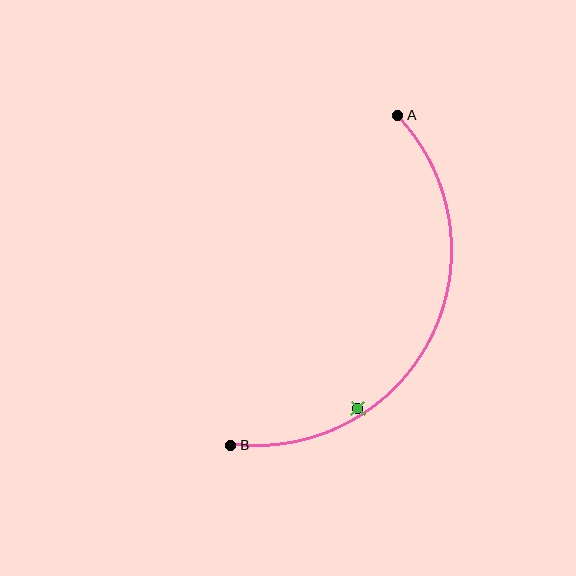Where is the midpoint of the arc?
The arc midpoint is the point on the curve farthest from the straight line joining A and B. It sits to the right of that line.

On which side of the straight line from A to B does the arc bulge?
The arc bulges to the right of the straight line connecting A and B.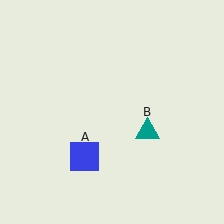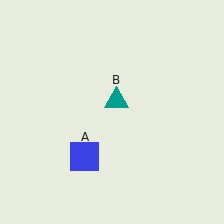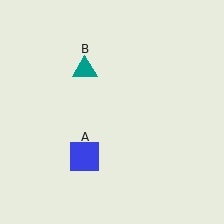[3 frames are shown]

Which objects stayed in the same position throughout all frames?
Blue square (object A) remained stationary.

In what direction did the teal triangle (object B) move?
The teal triangle (object B) moved up and to the left.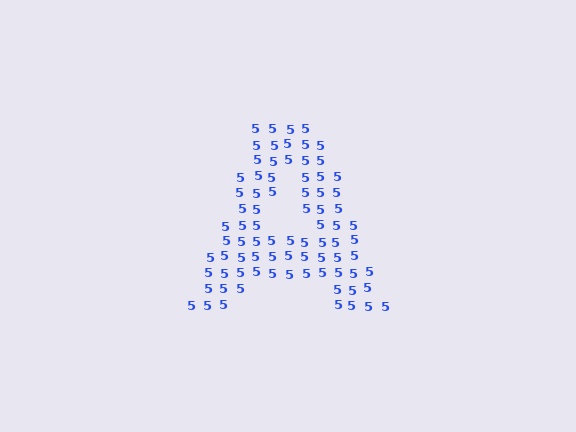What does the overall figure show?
The overall figure shows the letter A.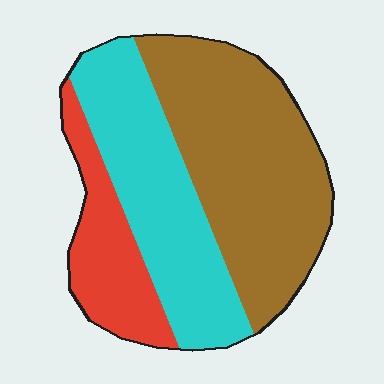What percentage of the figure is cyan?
Cyan covers roughly 35% of the figure.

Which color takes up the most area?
Brown, at roughly 45%.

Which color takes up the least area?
Red, at roughly 20%.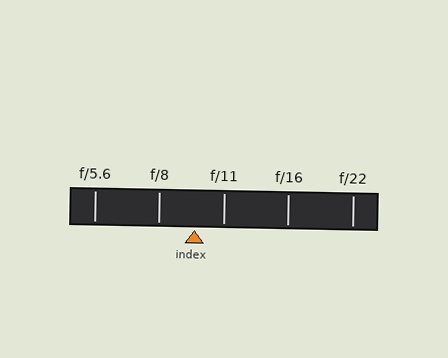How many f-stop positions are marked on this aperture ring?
There are 5 f-stop positions marked.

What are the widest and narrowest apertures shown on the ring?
The widest aperture shown is f/5.6 and the narrowest is f/22.